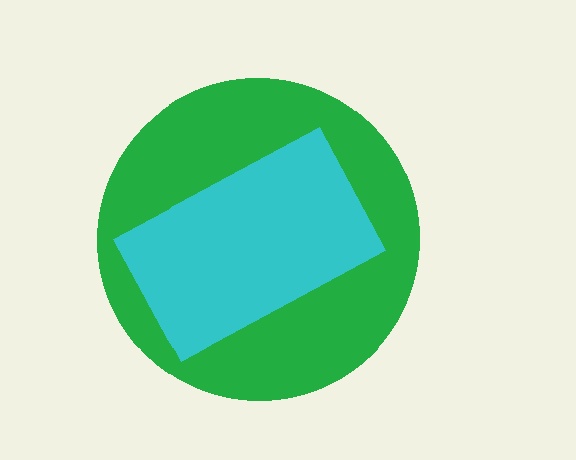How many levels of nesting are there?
2.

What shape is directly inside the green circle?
The cyan rectangle.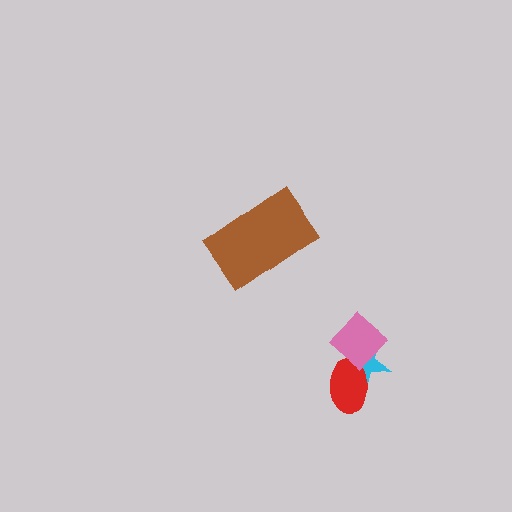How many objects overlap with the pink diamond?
2 objects overlap with the pink diamond.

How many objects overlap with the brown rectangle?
0 objects overlap with the brown rectangle.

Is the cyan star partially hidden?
Yes, it is partially covered by another shape.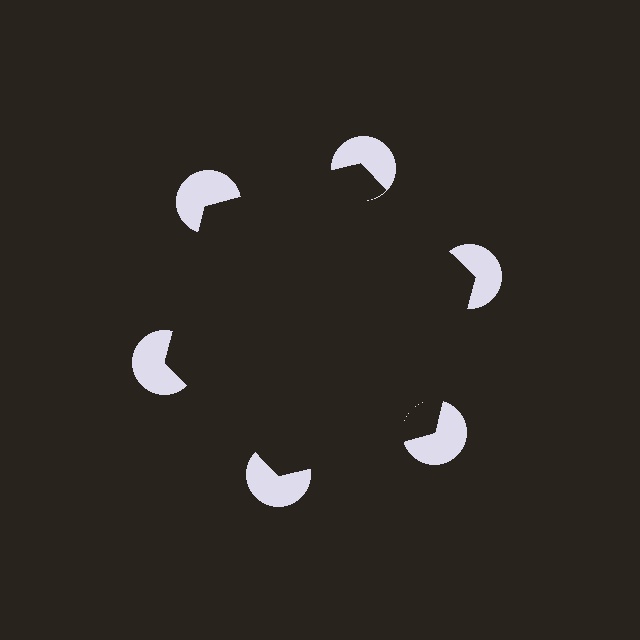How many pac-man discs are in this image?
There are 6 — one at each vertex of the illusory hexagon.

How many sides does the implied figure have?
6 sides.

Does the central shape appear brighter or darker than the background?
It typically appears slightly darker than the background, even though no actual brightness change is drawn.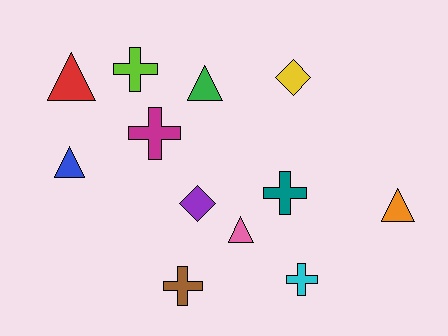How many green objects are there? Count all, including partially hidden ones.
There is 1 green object.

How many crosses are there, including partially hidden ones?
There are 5 crosses.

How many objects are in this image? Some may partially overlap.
There are 12 objects.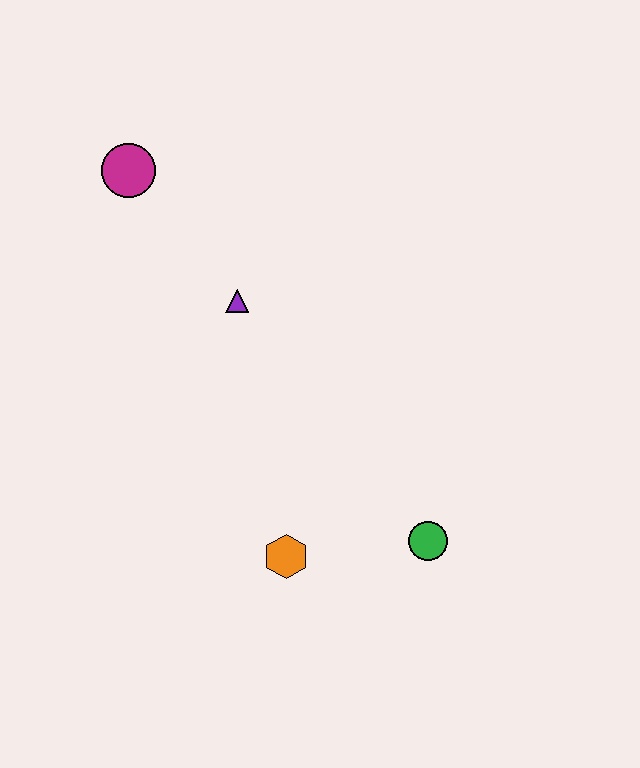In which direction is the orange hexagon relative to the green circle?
The orange hexagon is to the left of the green circle.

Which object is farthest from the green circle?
The magenta circle is farthest from the green circle.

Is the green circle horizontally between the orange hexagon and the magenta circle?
No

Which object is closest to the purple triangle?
The magenta circle is closest to the purple triangle.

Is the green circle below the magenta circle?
Yes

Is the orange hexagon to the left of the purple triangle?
No